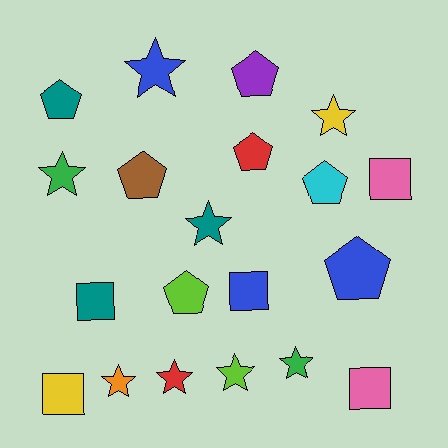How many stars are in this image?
There are 8 stars.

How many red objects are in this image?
There are 2 red objects.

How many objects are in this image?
There are 20 objects.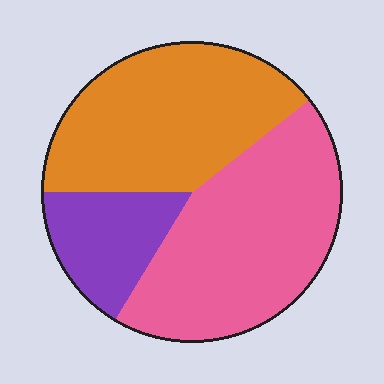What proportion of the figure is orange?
Orange covers 39% of the figure.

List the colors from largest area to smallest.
From largest to smallest: pink, orange, purple.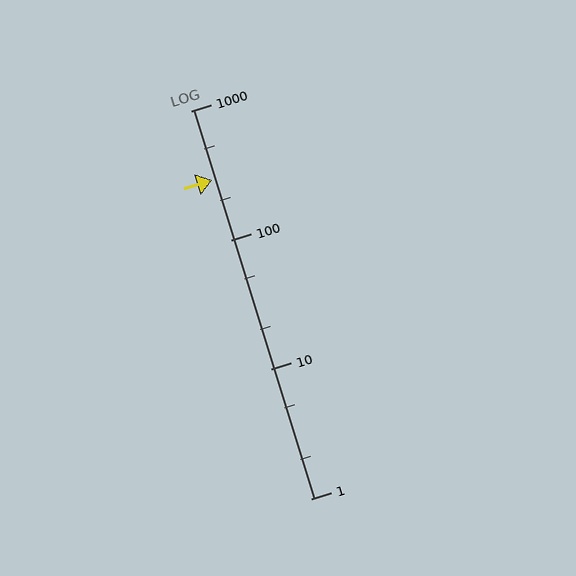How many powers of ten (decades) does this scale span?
The scale spans 3 decades, from 1 to 1000.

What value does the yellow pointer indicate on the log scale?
The pointer indicates approximately 290.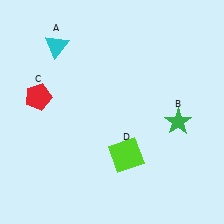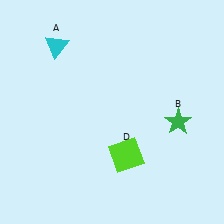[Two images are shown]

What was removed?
The red pentagon (C) was removed in Image 2.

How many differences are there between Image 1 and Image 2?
There is 1 difference between the two images.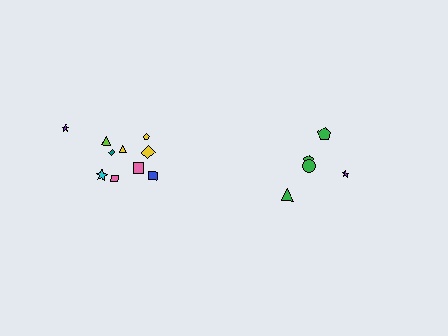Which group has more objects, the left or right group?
The left group.